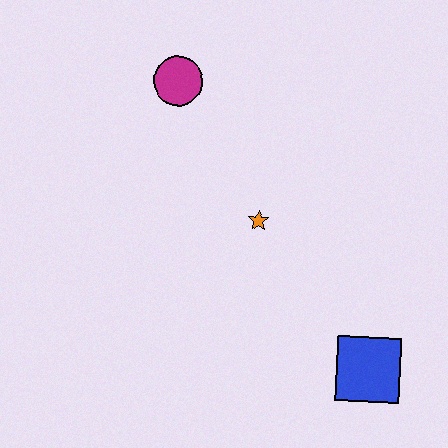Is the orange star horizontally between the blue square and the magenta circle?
Yes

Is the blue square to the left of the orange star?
No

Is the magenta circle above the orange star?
Yes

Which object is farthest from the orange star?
The blue square is farthest from the orange star.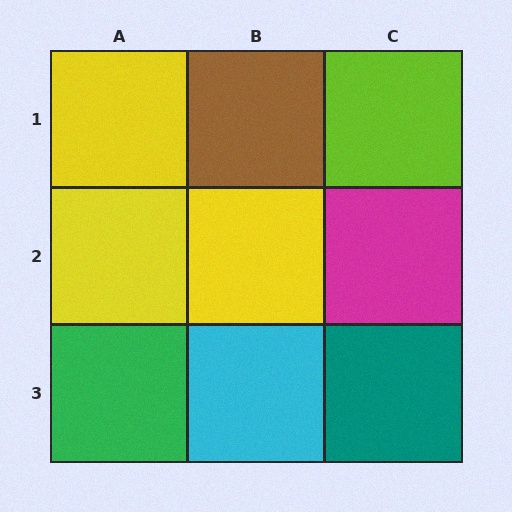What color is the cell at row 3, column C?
Teal.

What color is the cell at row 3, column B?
Cyan.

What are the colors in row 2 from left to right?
Yellow, yellow, magenta.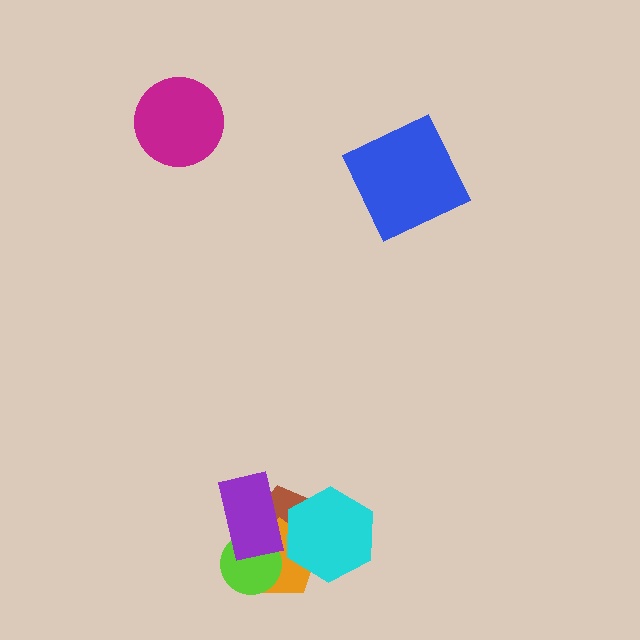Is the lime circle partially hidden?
Yes, it is partially covered by another shape.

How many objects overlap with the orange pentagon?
4 objects overlap with the orange pentagon.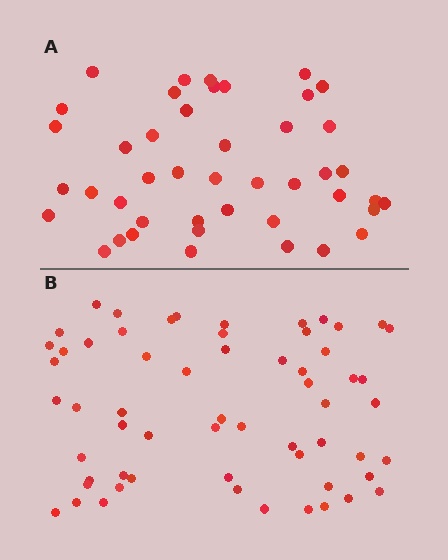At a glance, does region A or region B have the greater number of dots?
Region B (the bottom region) has more dots.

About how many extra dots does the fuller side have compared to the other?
Region B has approximately 15 more dots than region A.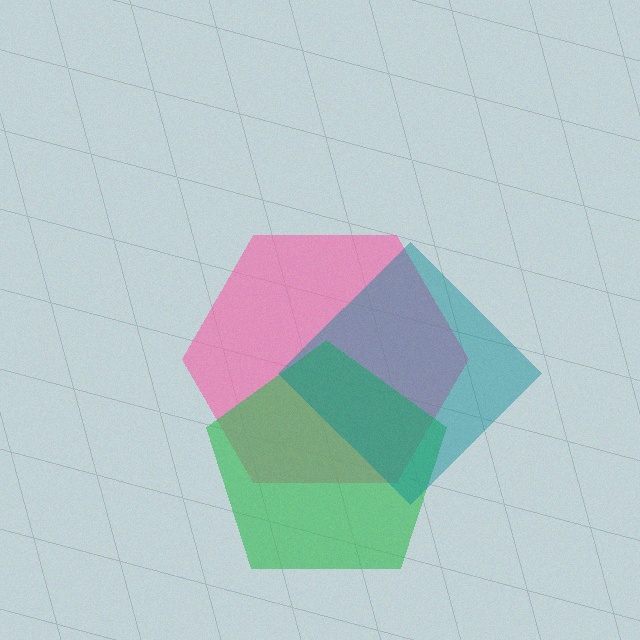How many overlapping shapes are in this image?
There are 3 overlapping shapes in the image.